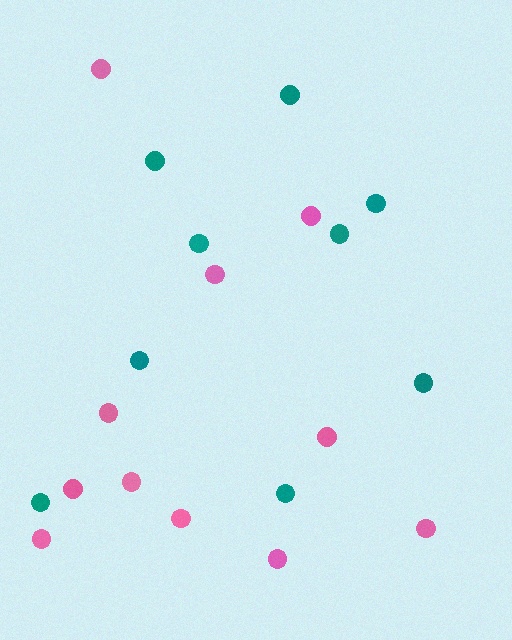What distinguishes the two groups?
There are 2 groups: one group of pink circles (11) and one group of teal circles (9).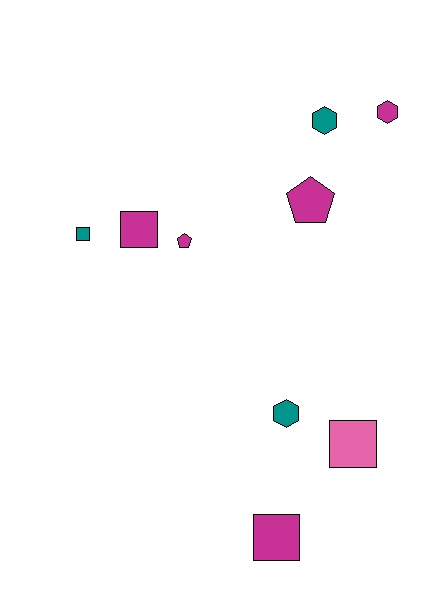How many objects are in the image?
There are 9 objects.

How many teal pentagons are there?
There are no teal pentagons.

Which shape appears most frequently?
Square, with 4 objects.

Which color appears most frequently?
Magenta, with 5 objects.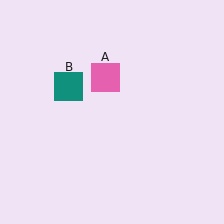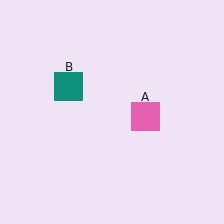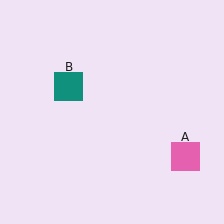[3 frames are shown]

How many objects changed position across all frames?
1 object changed position: pink square (object A).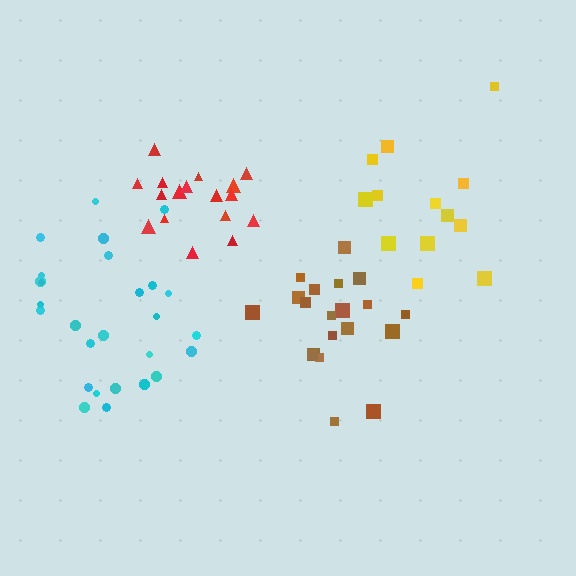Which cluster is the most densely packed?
Brown.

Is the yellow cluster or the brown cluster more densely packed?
Brown.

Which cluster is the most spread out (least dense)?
Yellow.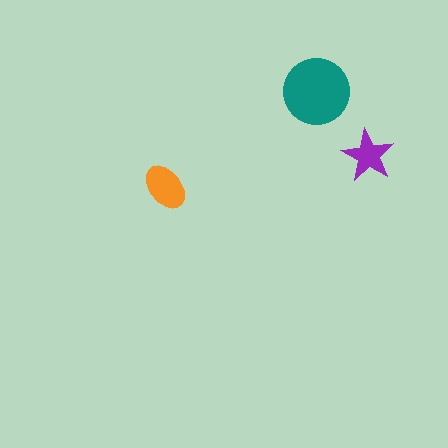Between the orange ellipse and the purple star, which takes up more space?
The orange ellipse.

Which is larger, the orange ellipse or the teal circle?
The teal circle.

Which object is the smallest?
The purple star.